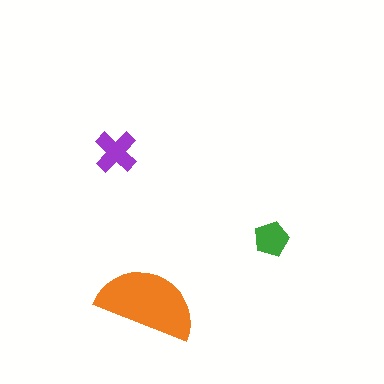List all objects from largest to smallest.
The orange semicircle, the purple cross, the green pentagon.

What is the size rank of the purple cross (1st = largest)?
2nd.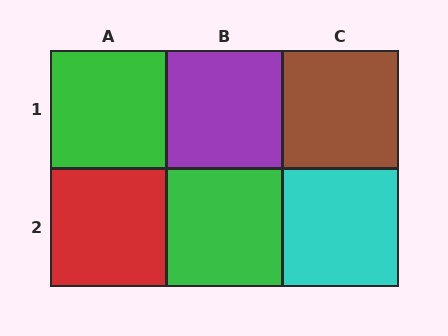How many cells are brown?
1 cell is brown.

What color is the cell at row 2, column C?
Cyan.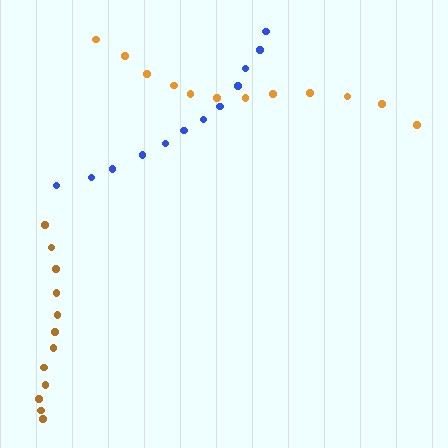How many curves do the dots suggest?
There are 3 distinct paths.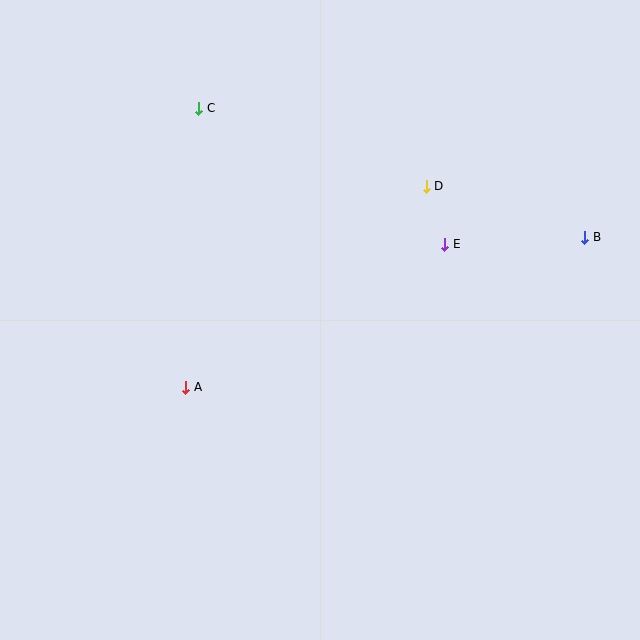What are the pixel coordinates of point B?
Point B is at (585, 237).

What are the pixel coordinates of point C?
Point C is at (199, 108).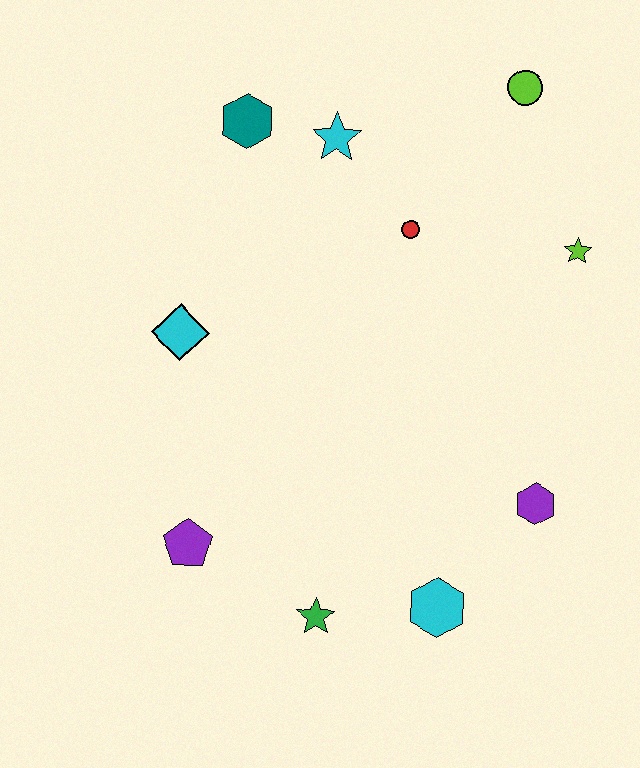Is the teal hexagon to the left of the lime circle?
Yes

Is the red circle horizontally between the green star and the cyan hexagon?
Yes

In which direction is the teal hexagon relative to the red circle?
The teal hexagon is to the left of the red circle.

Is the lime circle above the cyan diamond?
Yes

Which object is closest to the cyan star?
The teal hexagon is closest to the cyan star.